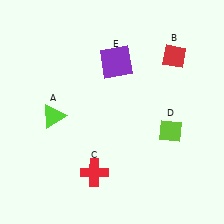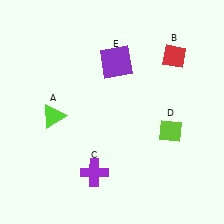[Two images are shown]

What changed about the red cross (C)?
In Image 1, C is red. In Image 2, it changed to purple.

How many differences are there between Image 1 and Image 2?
There is 1 difference between the two images.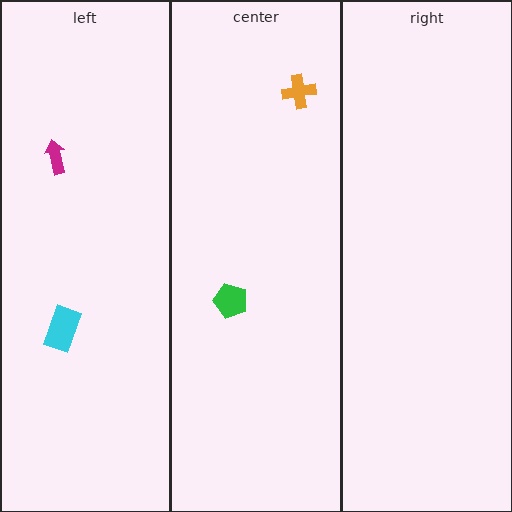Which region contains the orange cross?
The center region.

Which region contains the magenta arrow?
The left region.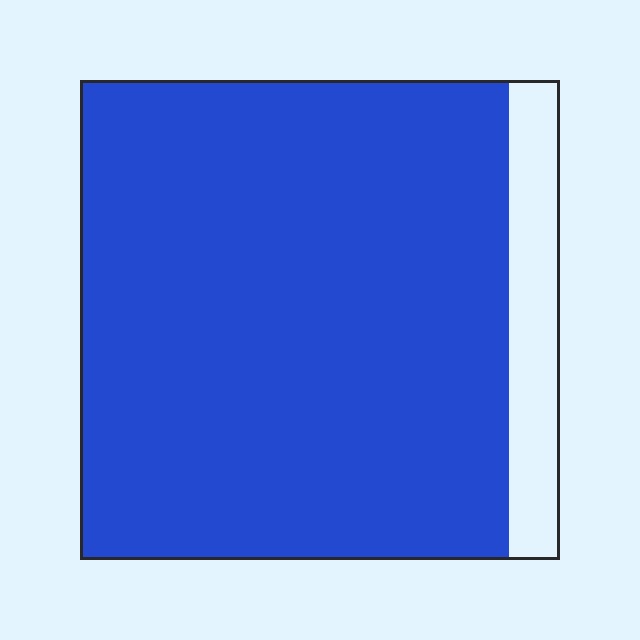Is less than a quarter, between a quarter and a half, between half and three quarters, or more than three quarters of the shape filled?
More than three quarters.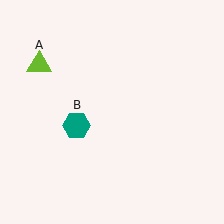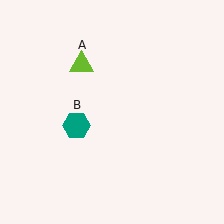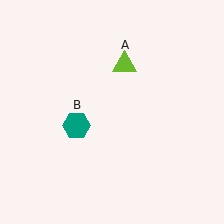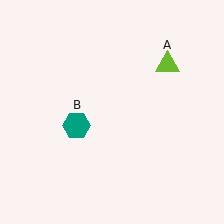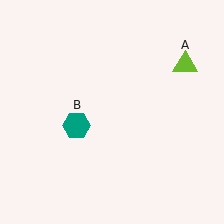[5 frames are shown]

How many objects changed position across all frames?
1 object changed position: lime triangle (object A).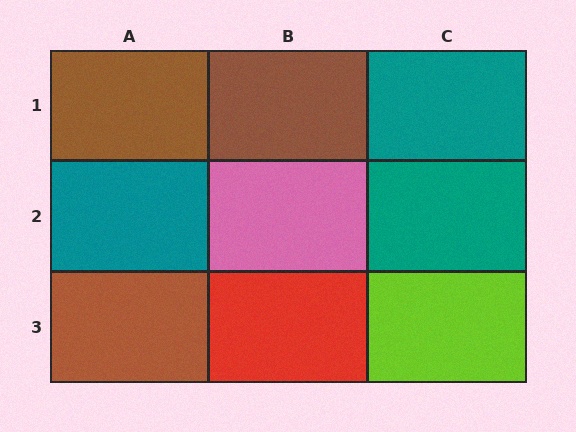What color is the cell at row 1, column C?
Teal.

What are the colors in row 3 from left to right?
Brown, red, lime.